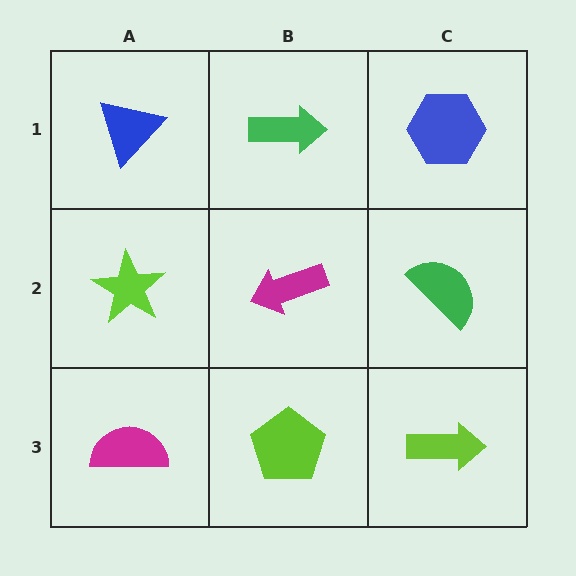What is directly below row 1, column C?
A green semicircle.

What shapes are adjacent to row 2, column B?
A green arrow (row 1, column B), a lime pentagon (row 3, column B), a lime star (row 2, column A), a green semicircle (row 2, column C).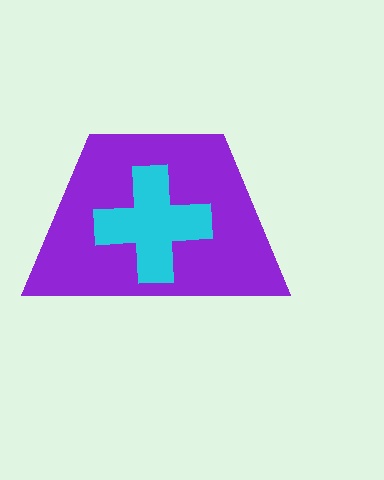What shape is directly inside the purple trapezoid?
The cyan cross.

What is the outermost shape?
The purple trapezoid.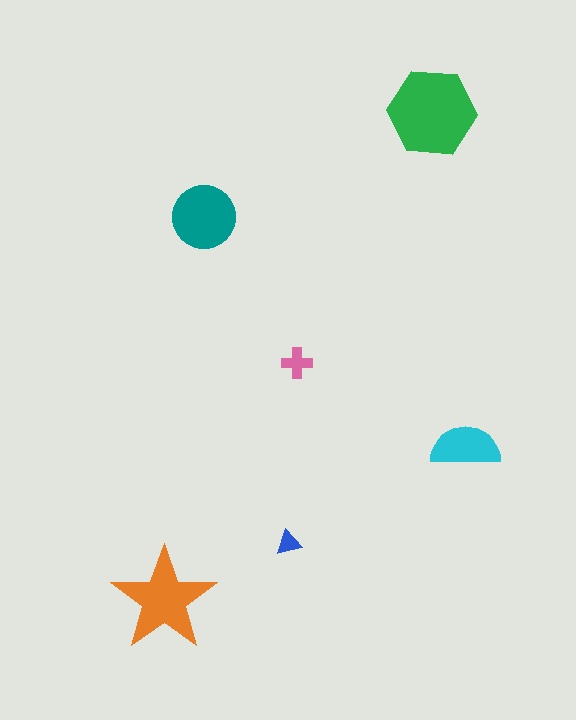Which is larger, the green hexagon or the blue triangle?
The green hexagon.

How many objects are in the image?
There are 6 objects in the image.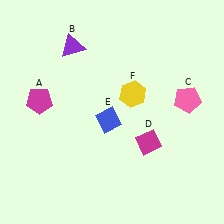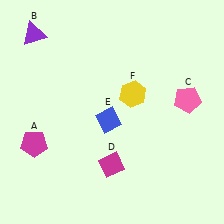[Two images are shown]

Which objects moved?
The objects that moved are: the magenta pentagon (A), the purple triangle (B), the magenta diamond (D).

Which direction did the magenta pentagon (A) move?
The magenta pentagon (A) moved down.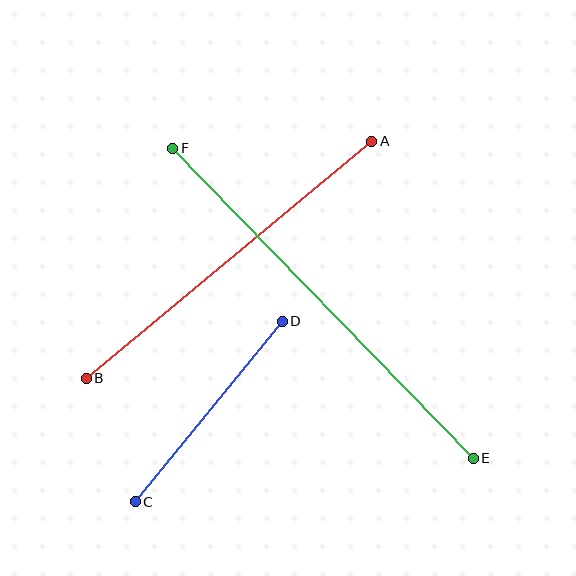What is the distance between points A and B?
The distance is approximately 371 pixels.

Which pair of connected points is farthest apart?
Points E and F are farthest apart.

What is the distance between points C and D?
The distance is approximately 233 pixels.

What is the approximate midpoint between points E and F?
The midpoint is at approximately (323, 303) pixels.